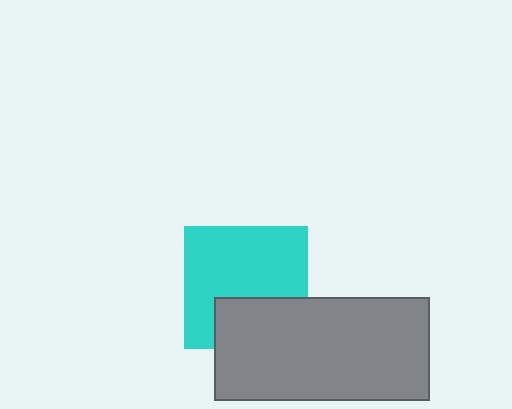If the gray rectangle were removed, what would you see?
You would see the complete cyan square.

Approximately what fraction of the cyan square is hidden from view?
Roughly 32% of the cyan square is hidden behind the gray rectangle.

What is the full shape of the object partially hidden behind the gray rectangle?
The partially hidden object is a cyan square.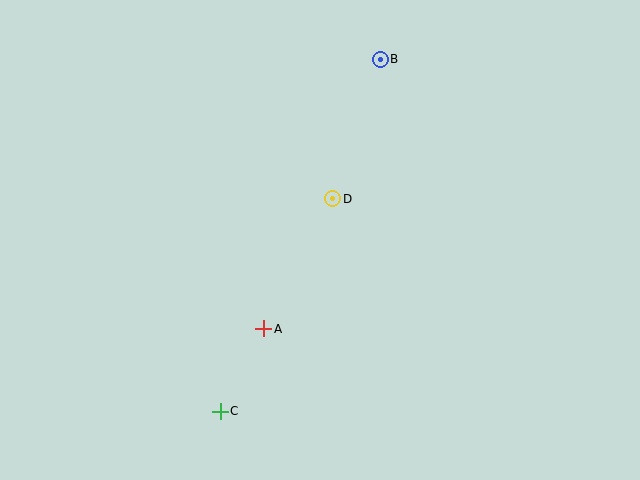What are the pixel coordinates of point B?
Point B is at (380, 59).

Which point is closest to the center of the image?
Point D at (333, 199) is closest to the center.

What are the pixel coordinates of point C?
Point C is at (220, 411).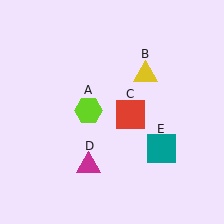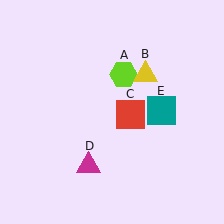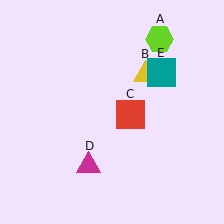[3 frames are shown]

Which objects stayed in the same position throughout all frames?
Yellow triangle (object B) and red square (object C) and magenta triangle (object D) remained stationary.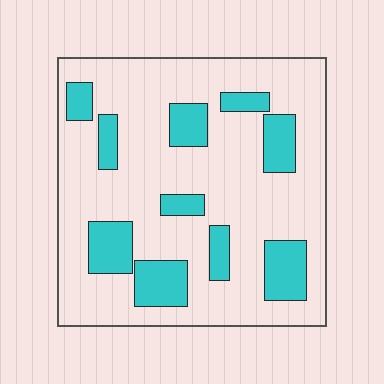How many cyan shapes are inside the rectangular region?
10.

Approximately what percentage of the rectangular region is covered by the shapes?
Approximately 25%.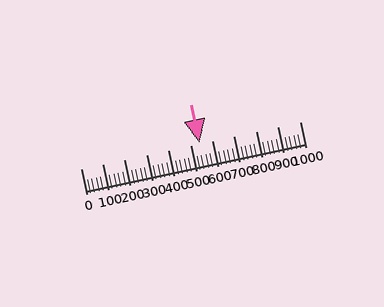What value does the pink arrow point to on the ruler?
The pink arrow points to approximately 543.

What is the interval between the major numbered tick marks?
The major tick marks are spaced 100 units apart.